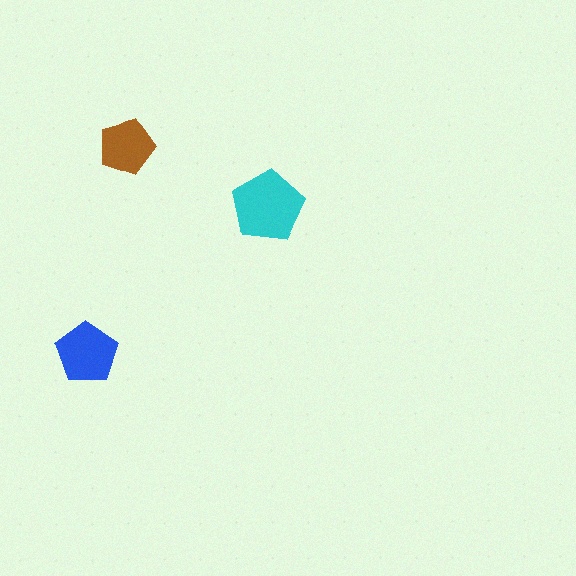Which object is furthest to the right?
The cyan pentagon is rightmost.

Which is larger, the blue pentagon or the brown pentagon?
The blue one.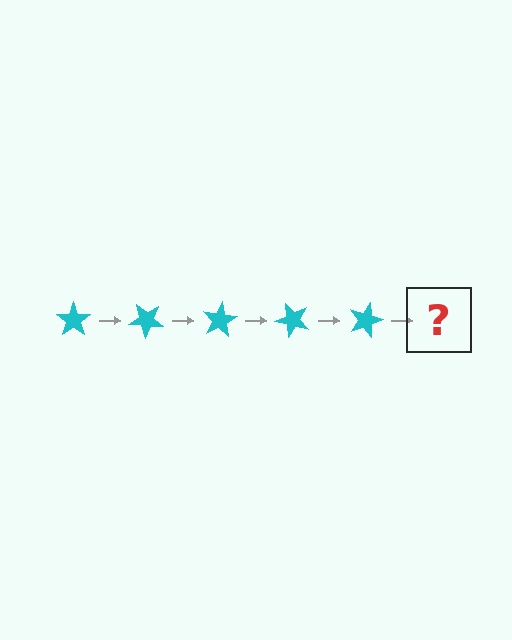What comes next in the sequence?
The next element should be a cyan star rotated 200 degrees.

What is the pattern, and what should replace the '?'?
The pattern is that the star rotates 40 degrees each step. The '?' should be a cyan star rotated 200 degrees.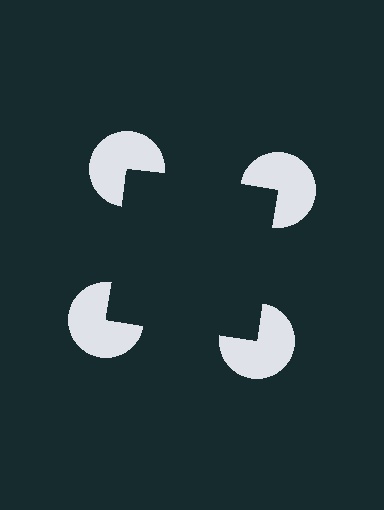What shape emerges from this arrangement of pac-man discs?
An illusory square — its edges are inferred from the aligned wedge cuts in the pac-man discs, not physically drawn.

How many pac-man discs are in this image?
There are 4 — one at each vertex of the illusory square.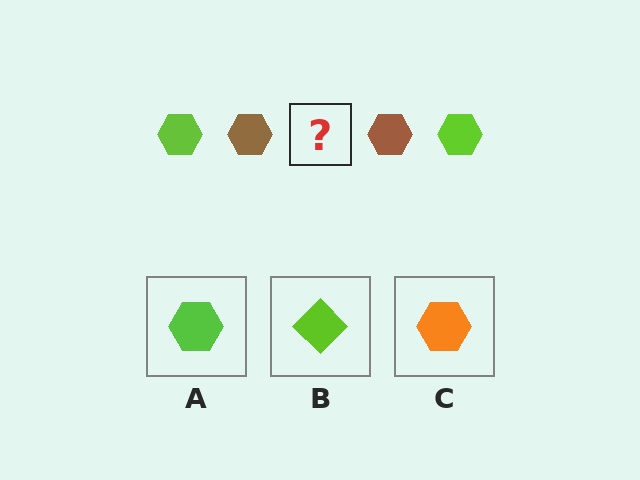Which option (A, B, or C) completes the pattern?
A.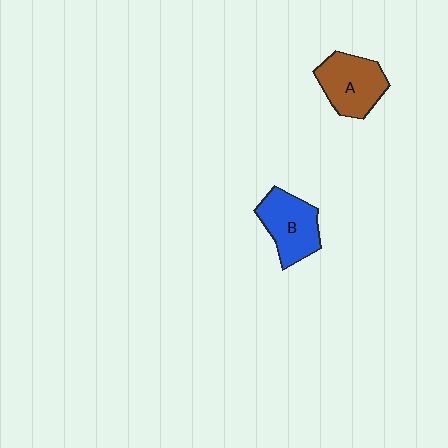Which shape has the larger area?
Shape A (brown).